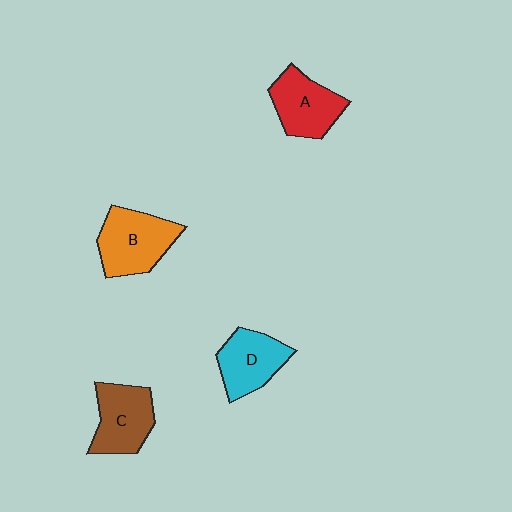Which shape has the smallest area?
Shape D (cyan).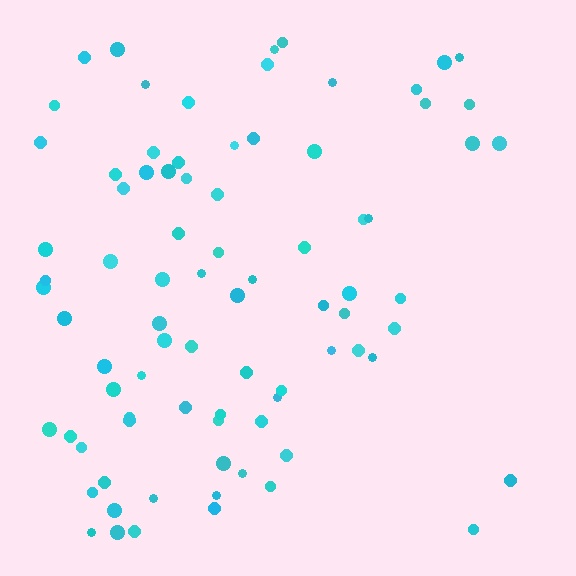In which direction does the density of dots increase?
From right to left, with the left side densest.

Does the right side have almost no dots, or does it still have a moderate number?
Still a moderate number, just noticeably fewer than the left.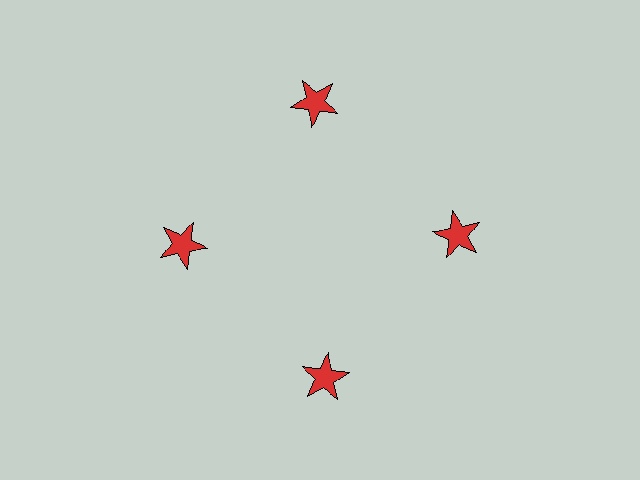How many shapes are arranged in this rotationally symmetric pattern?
There are 4 shapes, arranged in 4 groups of 1.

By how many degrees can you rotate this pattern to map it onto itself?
The pattern maps onto itself every 90 degrees of rotation.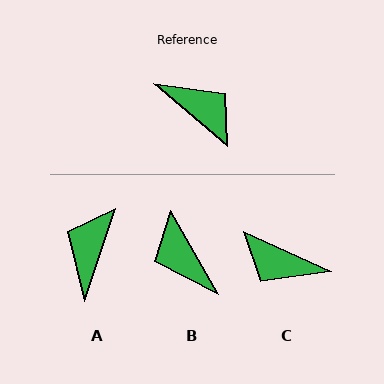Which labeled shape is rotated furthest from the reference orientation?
C, about 164 degrees away.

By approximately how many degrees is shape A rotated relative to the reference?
Approximately 112 degrees counter-clockwise.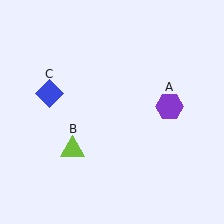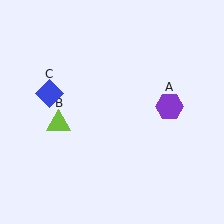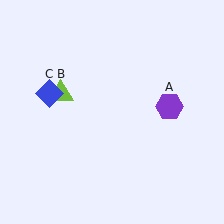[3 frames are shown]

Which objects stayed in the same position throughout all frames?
Purple hexagon (object A) and blue diamond (object C) remained stationary.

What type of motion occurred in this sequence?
The lime triangle (object B) rotated clockwise around the center of the scene.